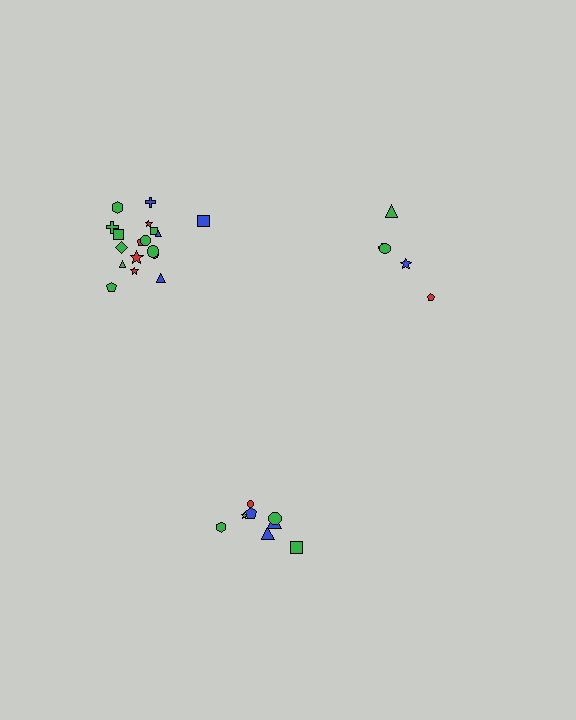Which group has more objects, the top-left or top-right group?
The top-left group.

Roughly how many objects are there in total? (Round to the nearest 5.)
Roughly 30 objects in total.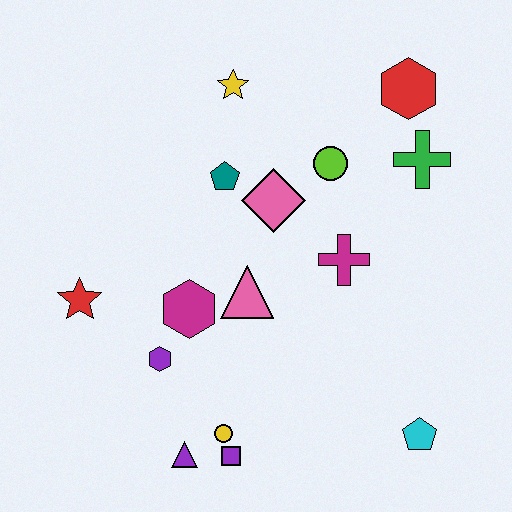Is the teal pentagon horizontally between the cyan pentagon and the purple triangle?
Yes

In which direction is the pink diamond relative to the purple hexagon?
The pink diamond is above the purple hexagon.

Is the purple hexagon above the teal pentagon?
No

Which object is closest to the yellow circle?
The purple square is closest to the yellow circle.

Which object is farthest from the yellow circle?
The red hexagon is farthest from the yellow circle.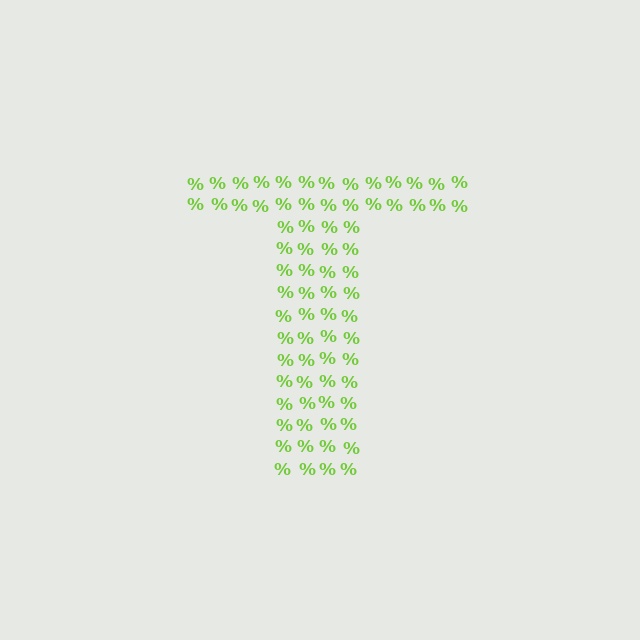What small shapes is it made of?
It is made of small percent signs.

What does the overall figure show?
The overall figure shows the letter T.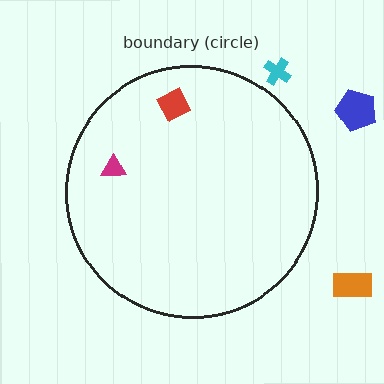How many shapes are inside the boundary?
2 inside, 3 outside.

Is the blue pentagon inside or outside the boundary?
Outside.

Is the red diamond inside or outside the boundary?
Inside.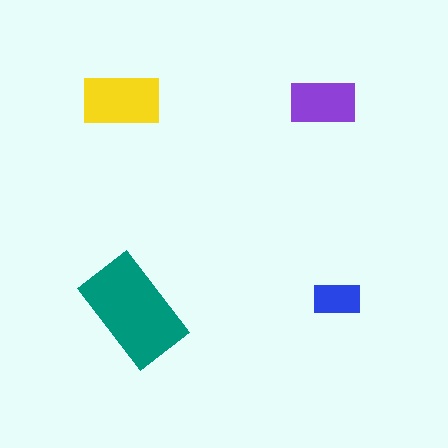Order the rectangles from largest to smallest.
the teal one, the yellow one, the purple one, the blue one.